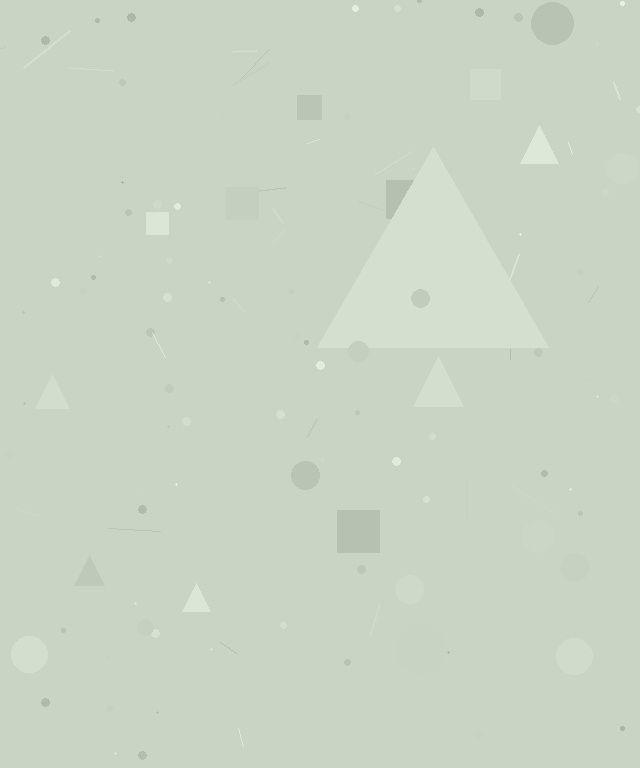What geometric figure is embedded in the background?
A triangle is embedded in the background.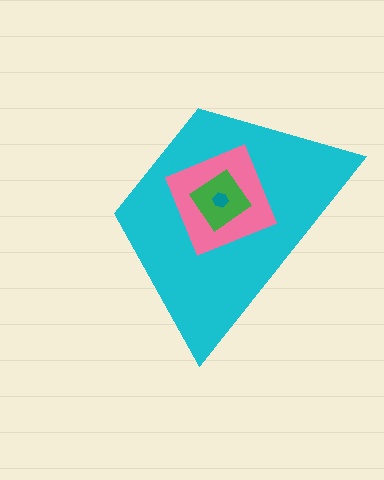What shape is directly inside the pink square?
The green diamond.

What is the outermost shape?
The cyan trapezoid.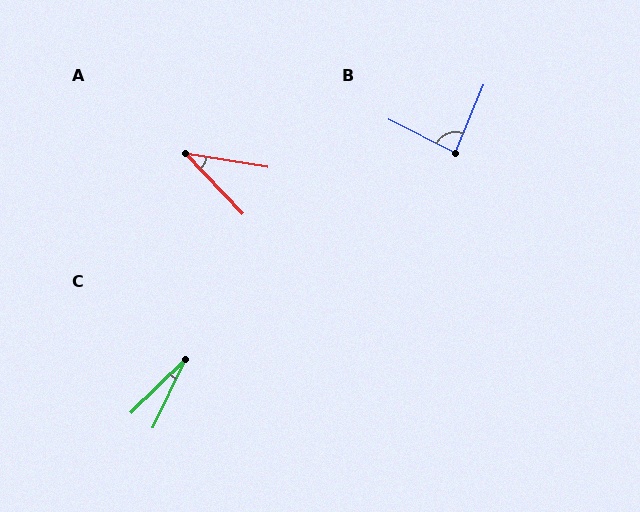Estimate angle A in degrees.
Approximately 37 degrees.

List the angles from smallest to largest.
C (20°), A (37°), B (85°).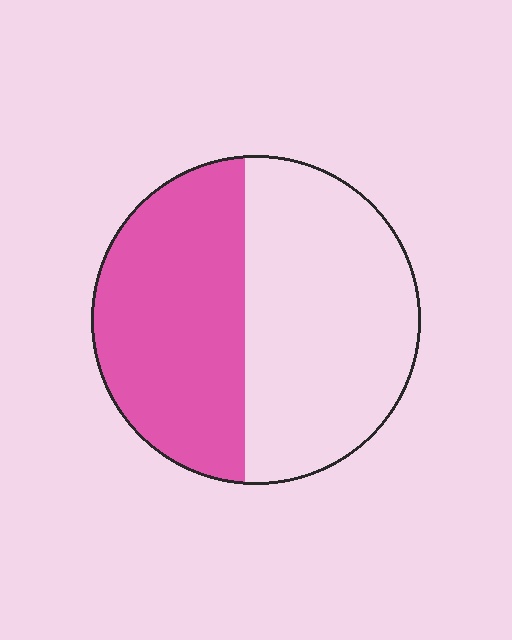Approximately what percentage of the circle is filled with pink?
Approximately 45%.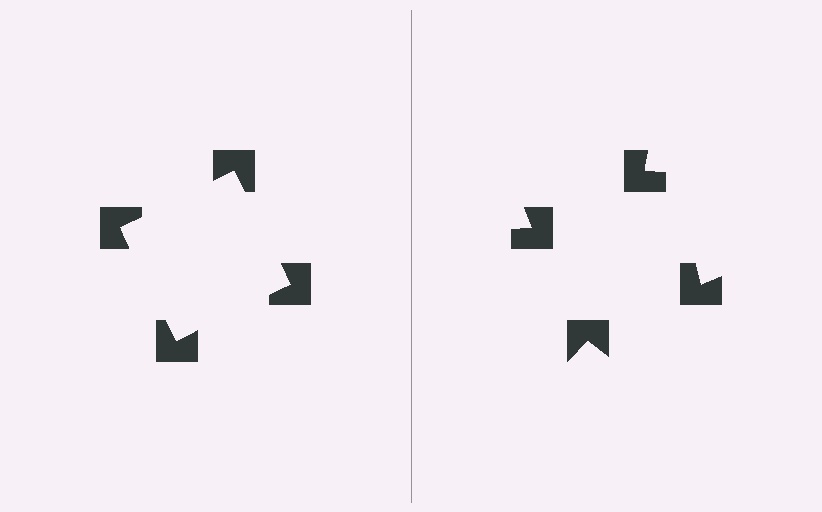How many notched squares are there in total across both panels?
8 — 4 on each side.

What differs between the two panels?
The notched squares are positioned identically on both sides; only the wedge orientations differ. On the left they align to a square; on the right they are misaligned.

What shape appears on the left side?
An illusory square.